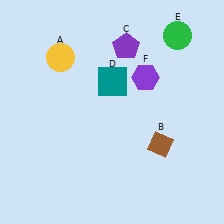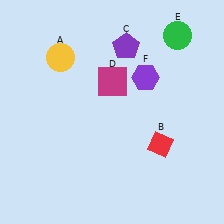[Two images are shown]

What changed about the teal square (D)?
In Image 1, D is teal. In Image 2, it changed to magenta.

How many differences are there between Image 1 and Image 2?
There are 2 differences between the two images.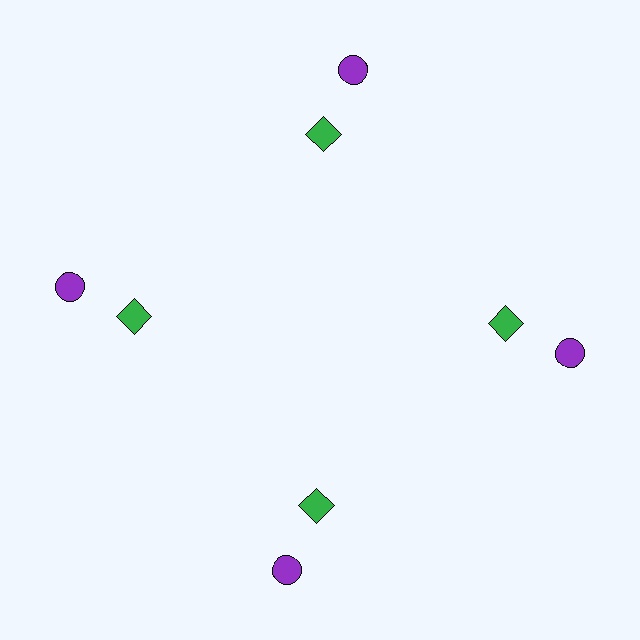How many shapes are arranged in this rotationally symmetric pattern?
There are 8 shapes, arranged in 4 groups of 2.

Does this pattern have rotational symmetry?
Yes, this pattern has 4-fold rotational symmetry. It looks the same after rotating 90 degrees around the center.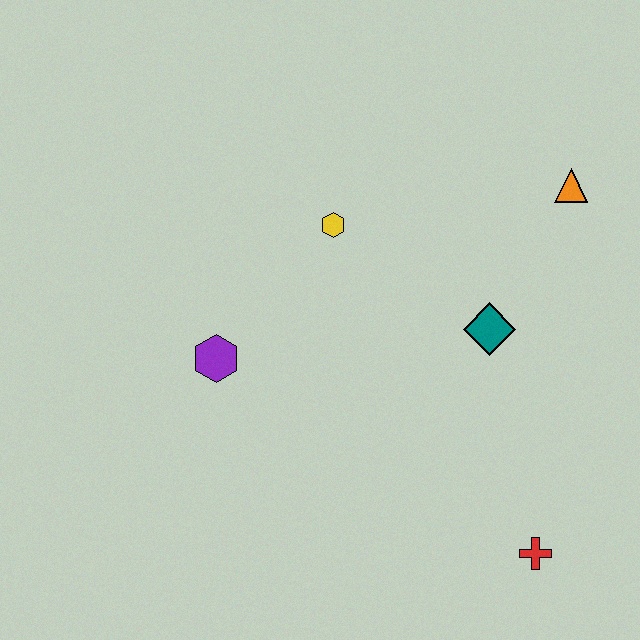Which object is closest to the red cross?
The teal diamond is closest to the red cross.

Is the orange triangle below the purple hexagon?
No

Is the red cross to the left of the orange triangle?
Yes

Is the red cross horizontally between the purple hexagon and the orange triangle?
Yes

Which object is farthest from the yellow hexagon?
The red cross is farthest from the yellow hexagon.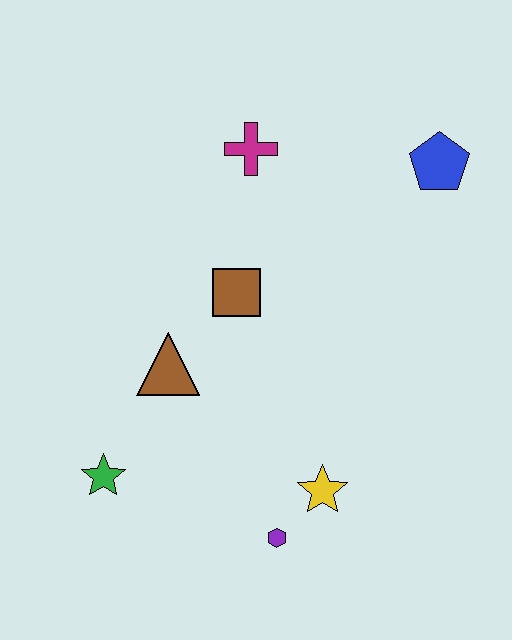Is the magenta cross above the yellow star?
Yes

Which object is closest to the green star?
The brown triangle is closest to the green star.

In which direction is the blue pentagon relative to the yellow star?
The blue pentagon is above the yellow star.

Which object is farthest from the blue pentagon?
The green star is farthest from the blue pentagon.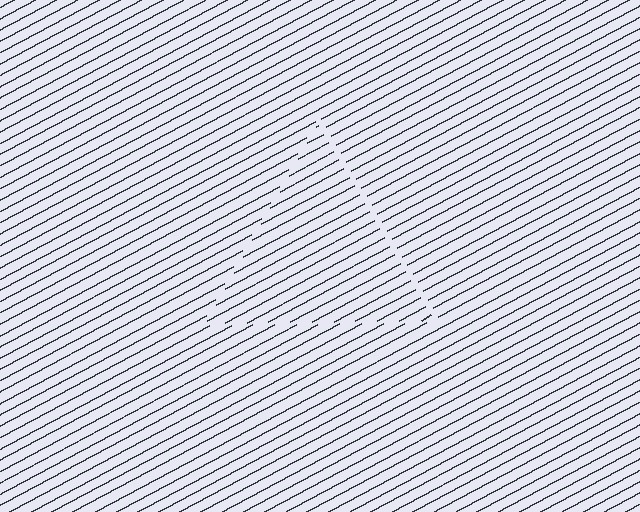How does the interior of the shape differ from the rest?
The interior of the shape contains the same grating, shifted by half a period — the contour is defined by the phase discontinuity where line-ends from the inner and outer gratings abut.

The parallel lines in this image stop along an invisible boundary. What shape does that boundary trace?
An illusory triangle. The interior of the shape contains the same grating, shifted by half a period — the contour is defined by the phase discontinuity where line-ends from the inner and outer gratings abut.